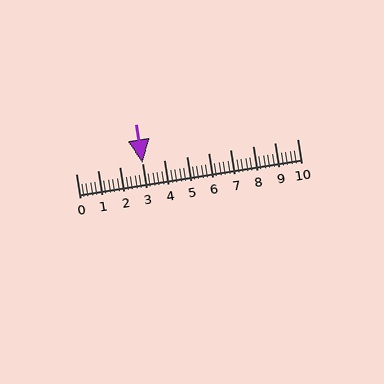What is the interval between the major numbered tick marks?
The major tick marks are spaced 1 units apart.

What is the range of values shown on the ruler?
The ruler shows values from 0 to 10.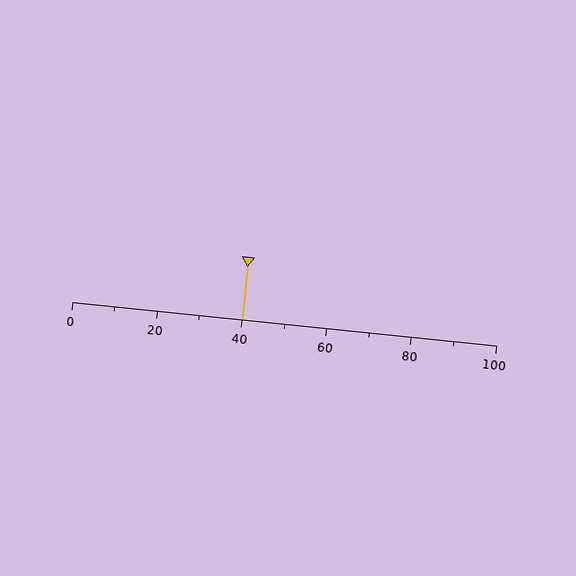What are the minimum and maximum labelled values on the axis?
The axis runs from 0 to 100.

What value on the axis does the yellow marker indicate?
The marker indicates approximately 40.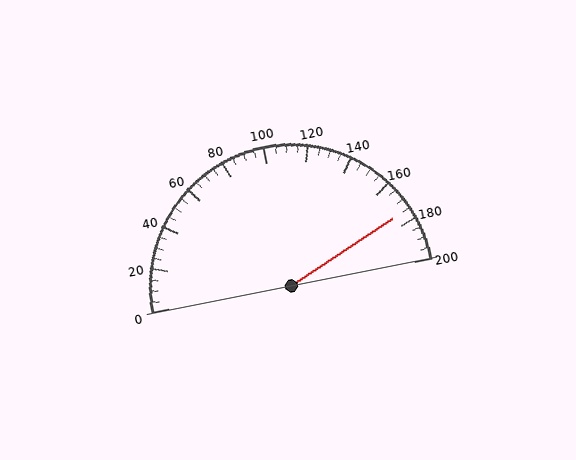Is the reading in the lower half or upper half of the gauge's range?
The reading is in the upper half of the range (0 to 200).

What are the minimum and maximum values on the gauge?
The gauge ranges from 0 to 200.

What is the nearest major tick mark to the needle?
The nearest major tick mark is 180.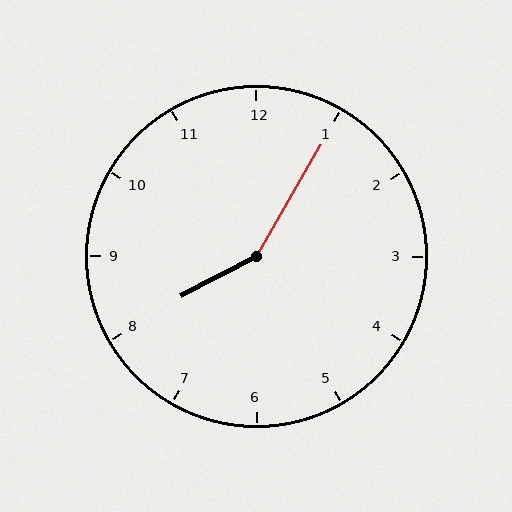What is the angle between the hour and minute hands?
Approximately 148 degrees.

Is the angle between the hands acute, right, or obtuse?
It is obtuse.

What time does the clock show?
8:05.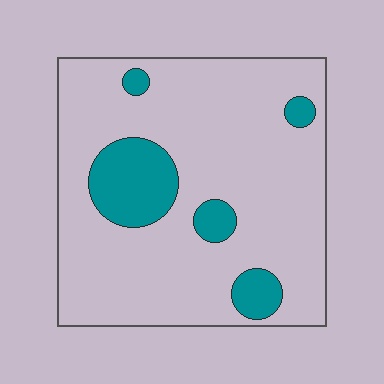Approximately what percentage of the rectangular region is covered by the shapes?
Approximately 15%.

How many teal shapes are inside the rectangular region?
5.